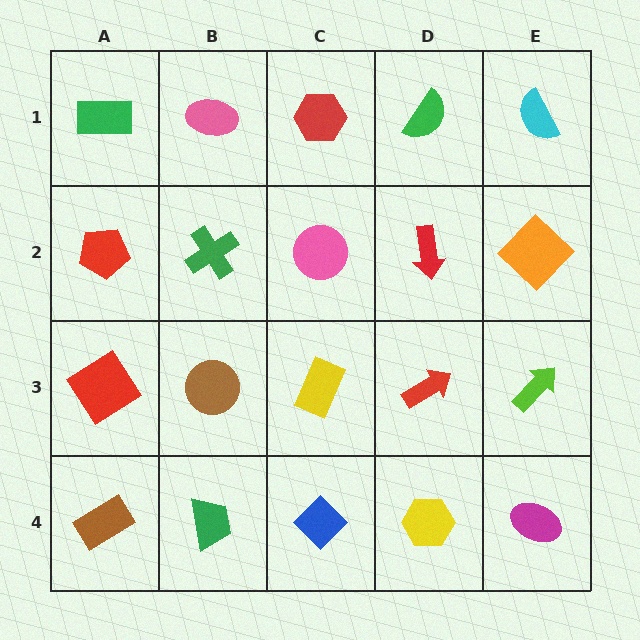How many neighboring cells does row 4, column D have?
3.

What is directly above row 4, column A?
A red diamond.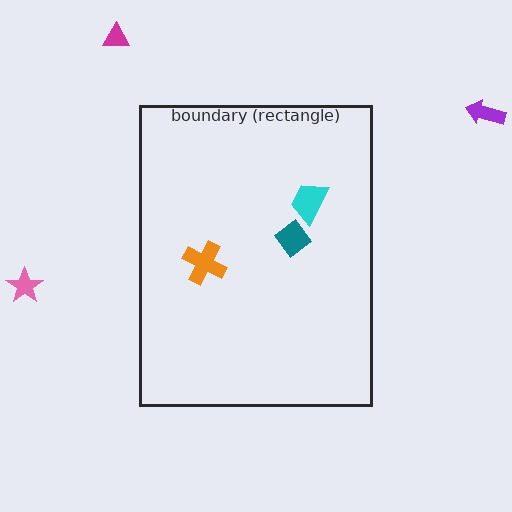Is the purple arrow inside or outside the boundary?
Outside.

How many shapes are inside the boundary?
3 inside, 3 outside.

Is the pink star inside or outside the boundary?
Outside.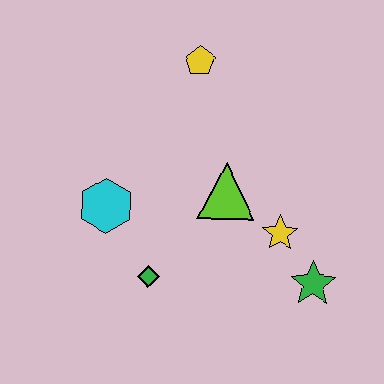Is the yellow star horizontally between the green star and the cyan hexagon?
Yes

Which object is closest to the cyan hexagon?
The green diamond is closest to the cyan hexagon.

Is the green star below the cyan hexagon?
Yes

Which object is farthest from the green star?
The yellow pentagon is farthest from the green star.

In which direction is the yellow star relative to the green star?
The yellow star is above the green star.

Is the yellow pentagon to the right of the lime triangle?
No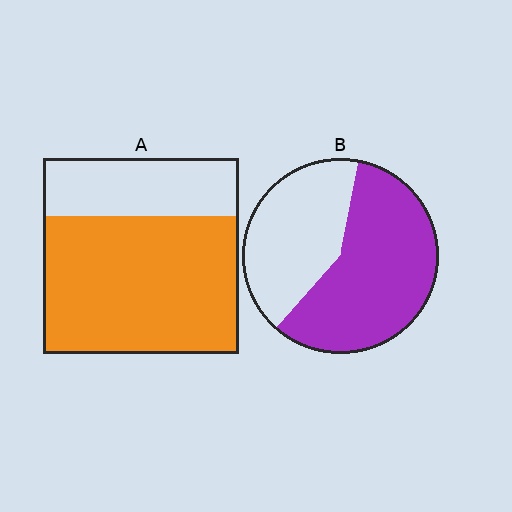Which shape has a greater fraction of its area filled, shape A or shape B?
Shape A.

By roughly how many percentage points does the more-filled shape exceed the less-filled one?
By roughly 10 percentage points (A over B).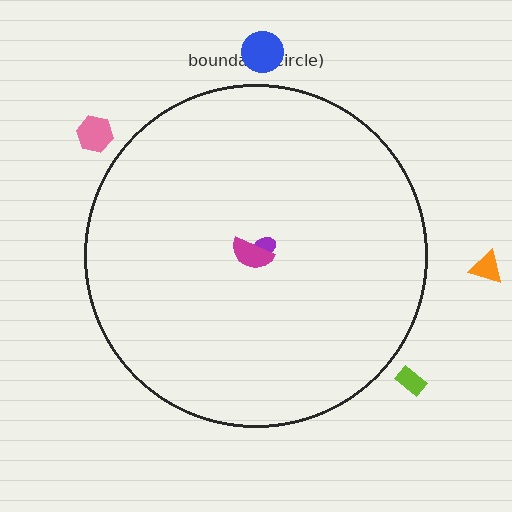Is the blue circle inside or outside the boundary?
Outside.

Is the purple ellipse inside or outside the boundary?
Inside.